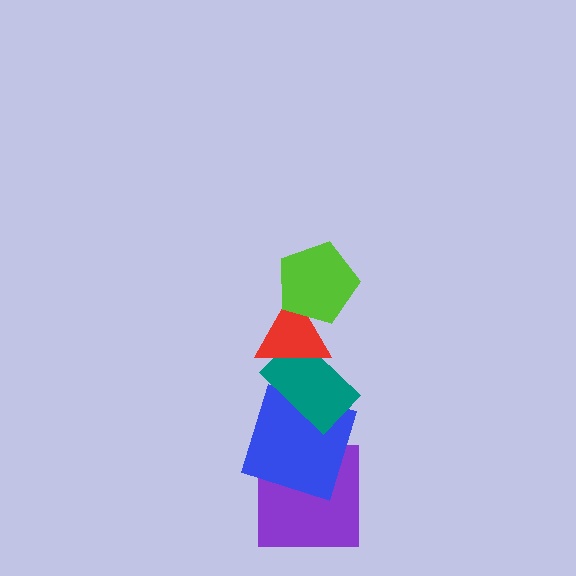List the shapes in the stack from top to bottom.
From top to bottom: the lime pentagon, the red triangle, the teal rectangle, the blue square, the purple square.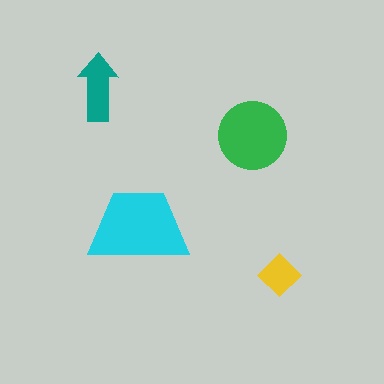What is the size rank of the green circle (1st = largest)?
2nd.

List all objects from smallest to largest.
The yellow diamond, the teal arrow, the green circle, the cyan trapezoid.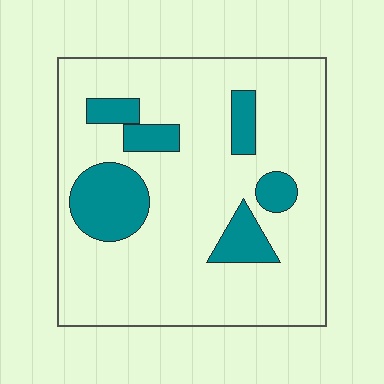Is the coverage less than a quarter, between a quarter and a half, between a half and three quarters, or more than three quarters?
Less than a quarter.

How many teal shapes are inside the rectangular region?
6.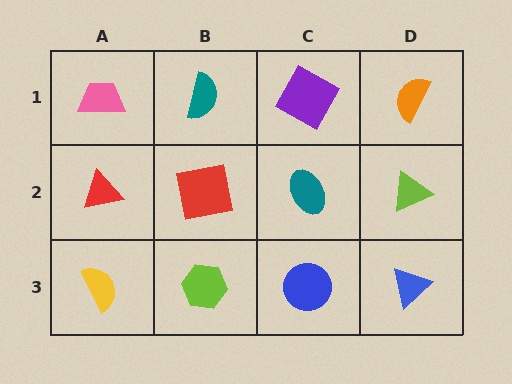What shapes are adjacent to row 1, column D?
A lime triangle (row 2, column D), a purple square (row 1, column C).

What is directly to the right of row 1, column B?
A purple square.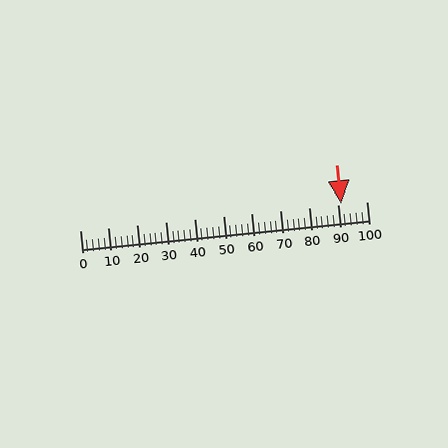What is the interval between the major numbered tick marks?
The major tick marks are spaced 10 units apart.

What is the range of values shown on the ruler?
The ruler shows values from 0 to 100.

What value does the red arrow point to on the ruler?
The red arrow points to approximately 91.